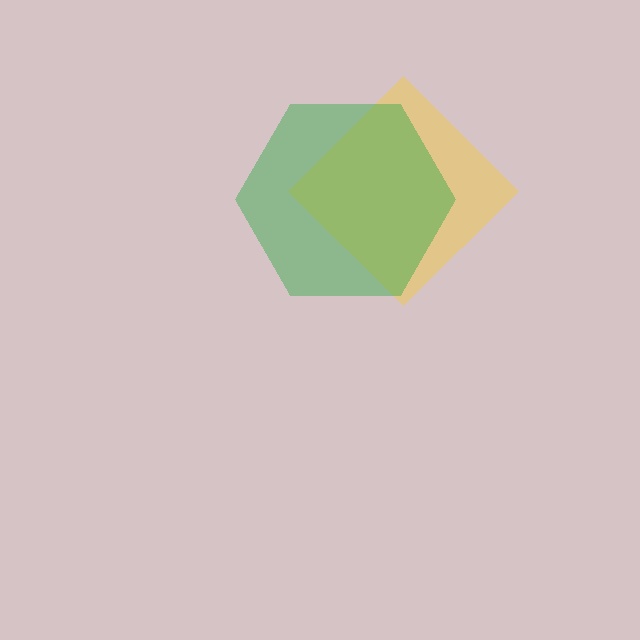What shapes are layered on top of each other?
The layered shapes are: a yellow diamond, a green hexagon.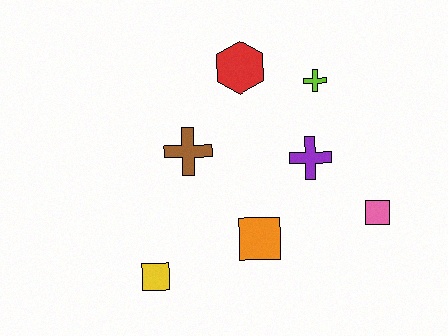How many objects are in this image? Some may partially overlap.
There are 7 objects.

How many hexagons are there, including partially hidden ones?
There is 1 hexagon.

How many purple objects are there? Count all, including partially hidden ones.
There is 1 purple object.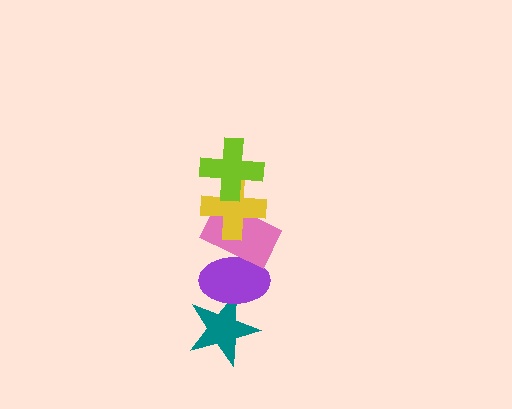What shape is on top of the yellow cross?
The lime cross is on top of the yellow cross.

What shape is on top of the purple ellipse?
The pink rectangle is on top of the purple ellipse.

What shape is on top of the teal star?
The purple ellipse is on top of the teal star.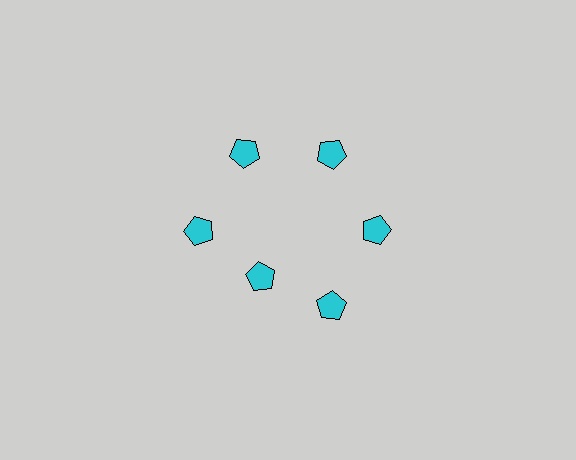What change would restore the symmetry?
The symmetry would be restored by moving it outward, back onto the ring so that all 6 pentagons sit at equal angles and equal distance from the center.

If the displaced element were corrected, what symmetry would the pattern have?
It would have 6-fold rotational symmetry — the pattern would map onto itself every 60 degrees.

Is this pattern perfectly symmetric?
No. The 6 cyan pentagons are arranged in a ring, but one element near the 7 o'clock position is pulled inward toward the center, breaking the 6-fold rotational symmetry.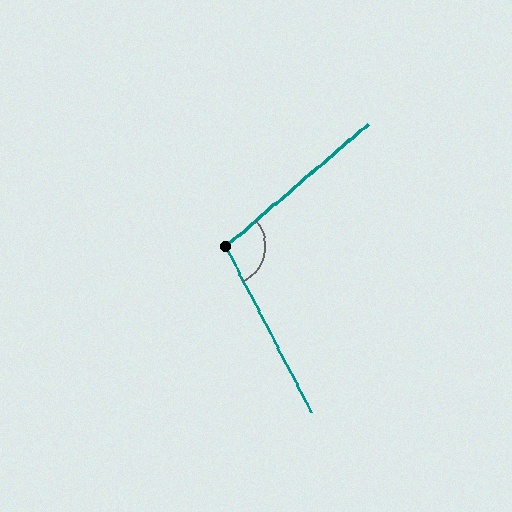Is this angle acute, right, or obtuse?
It is obtuse.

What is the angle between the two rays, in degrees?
Approximately 103 degrees.